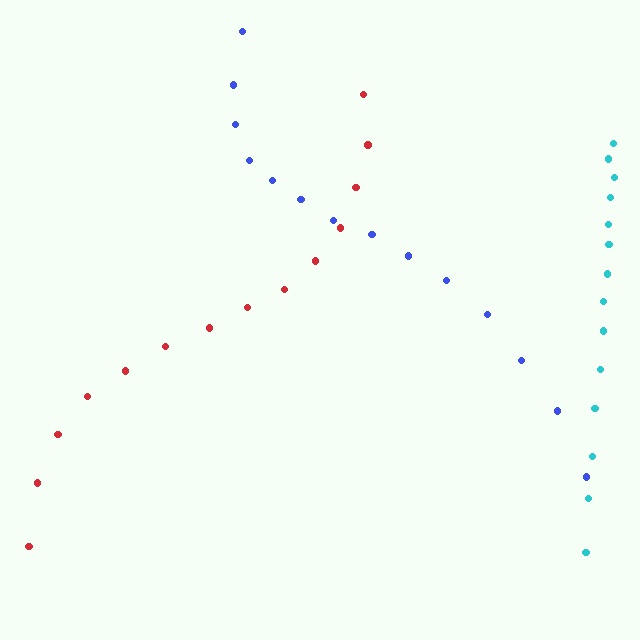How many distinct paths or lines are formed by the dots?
There are 3 distinct paths.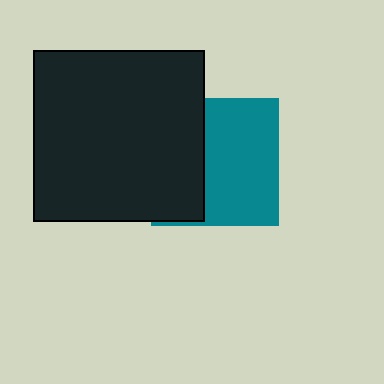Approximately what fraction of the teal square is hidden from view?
Roughly 41% of the teal square is hidden behind the black square.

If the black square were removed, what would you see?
You would see the complete teal square.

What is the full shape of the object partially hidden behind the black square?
The partially hidden object is a teal square.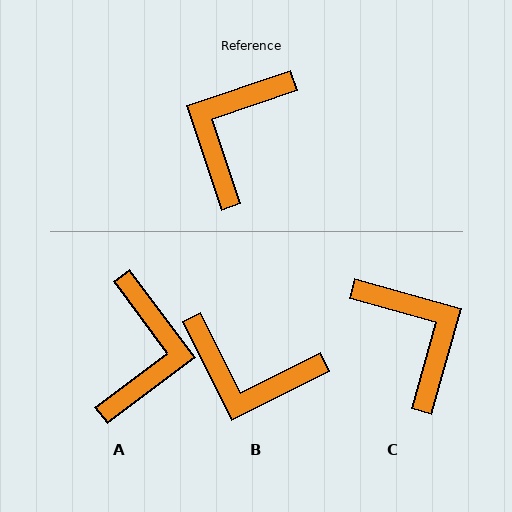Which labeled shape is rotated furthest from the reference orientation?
A, about 162 degrees away.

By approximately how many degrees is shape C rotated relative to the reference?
Approximately 124 degrees clockwise.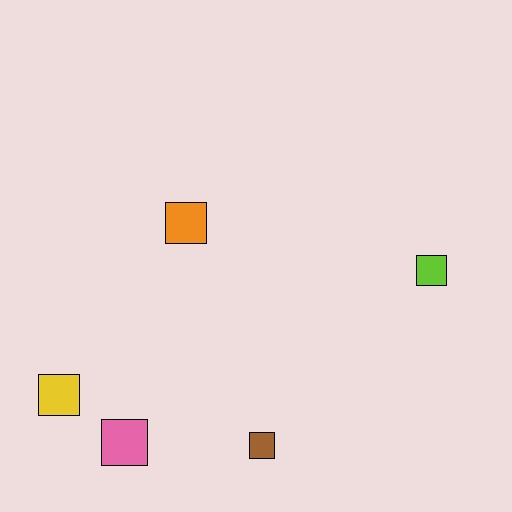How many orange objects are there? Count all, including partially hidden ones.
There is 1 orange object.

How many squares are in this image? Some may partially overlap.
There are 5 squares.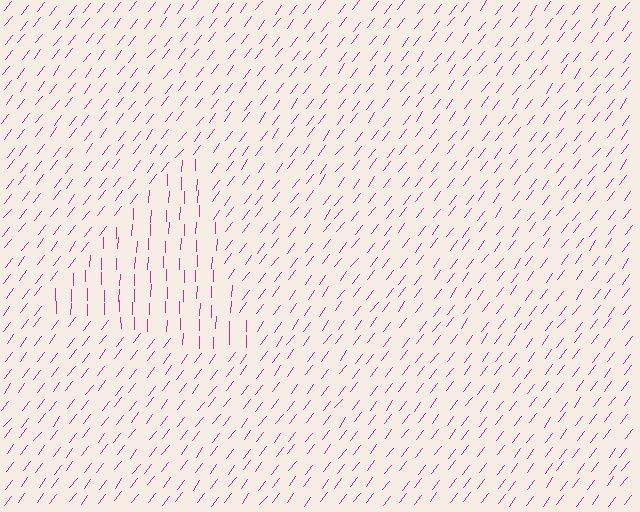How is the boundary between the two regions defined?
The boundary is defined purely by a change in line orientation (approximately 36 degrees difference). All lines are the same color and thickness.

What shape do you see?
I see a triangle.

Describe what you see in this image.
The image is filled with small magenta line segments. A triangle region in the image has lines oriented differently from the surrounding lines, creating a visible texture boundary.